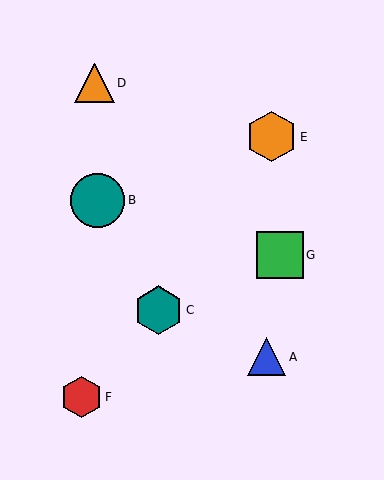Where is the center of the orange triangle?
The center of the orange triangle is at (95, 83).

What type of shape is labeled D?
Shape D is an orange triangle.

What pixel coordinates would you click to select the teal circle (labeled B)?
Click at (98, 200) to select the teal circle B.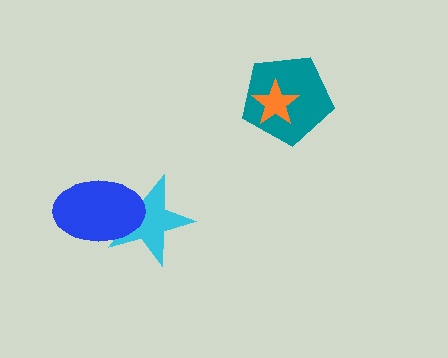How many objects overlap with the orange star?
1 object overlaps with the orange star.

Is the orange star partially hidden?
No, no other shape covers it.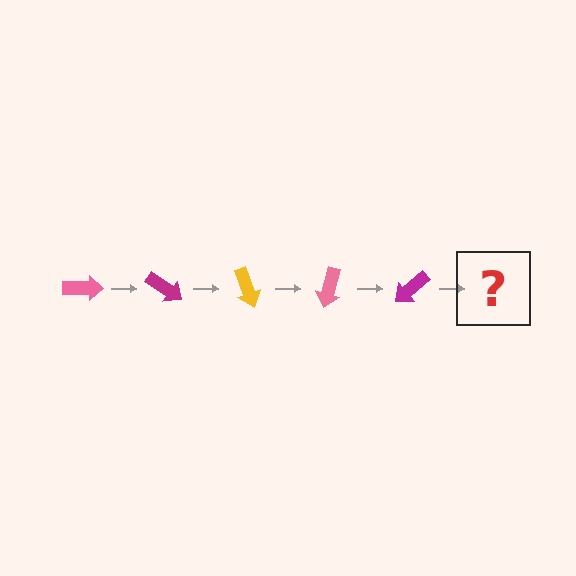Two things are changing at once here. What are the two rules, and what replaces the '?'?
The two rules are that it rotates 35 degrees each step and the color cycles through pink, magenta, and yellow. The '?' should be a yellow arrow, rotated 175 degrees from the start.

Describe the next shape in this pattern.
It should be a yellow arrow, rotated 175 degrees from the start.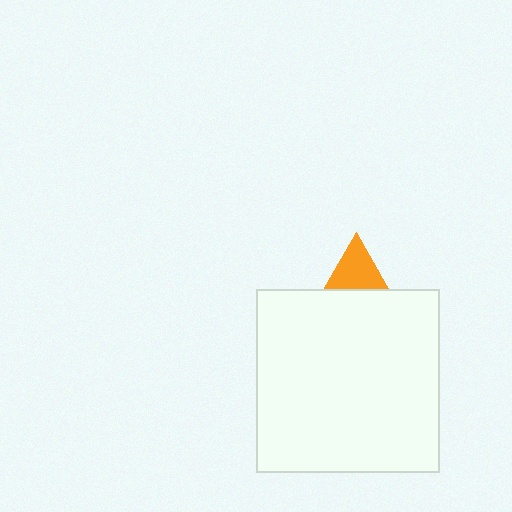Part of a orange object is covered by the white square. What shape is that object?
It is a triangle.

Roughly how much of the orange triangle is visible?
About half of it is visible (roughly 48%).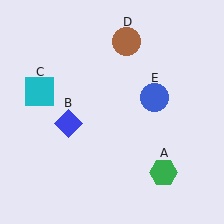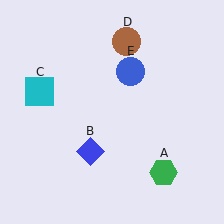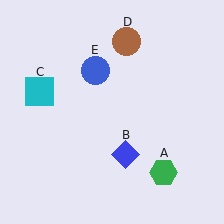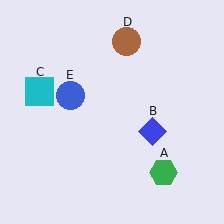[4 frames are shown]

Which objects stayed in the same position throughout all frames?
Green hexagon (object A) and cyan square (object C) and brown circle (object D) remained stationary.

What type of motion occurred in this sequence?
The blue diamond (object B), blue circle (object E) rotated counterclockwise around the center of the scene.